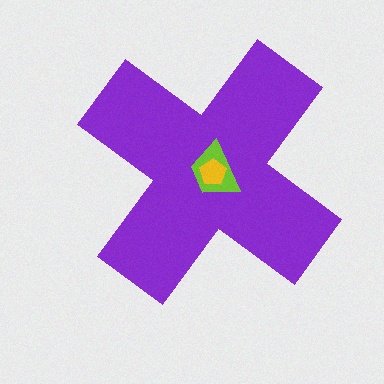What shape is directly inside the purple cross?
The lime trapezoid.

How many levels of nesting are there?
3.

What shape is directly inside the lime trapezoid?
The yellow pentagon.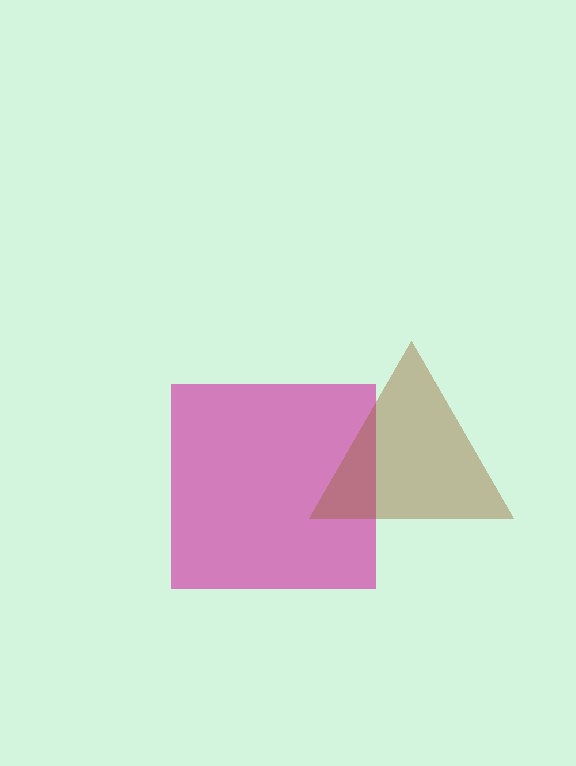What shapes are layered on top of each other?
The layered shapes are: a magenta square, a brown triangle.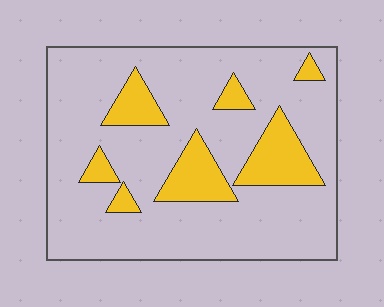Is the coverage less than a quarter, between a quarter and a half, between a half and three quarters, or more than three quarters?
Less than a quarter.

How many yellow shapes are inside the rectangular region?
7.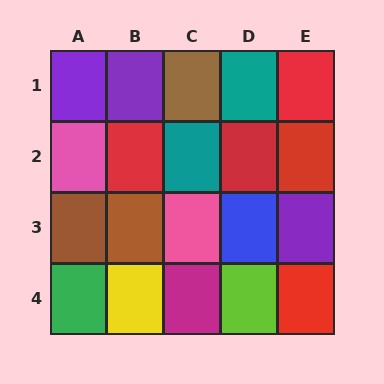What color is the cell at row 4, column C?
Magenta.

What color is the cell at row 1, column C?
Brown.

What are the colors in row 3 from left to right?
Brown, brown, pink, blue, purple.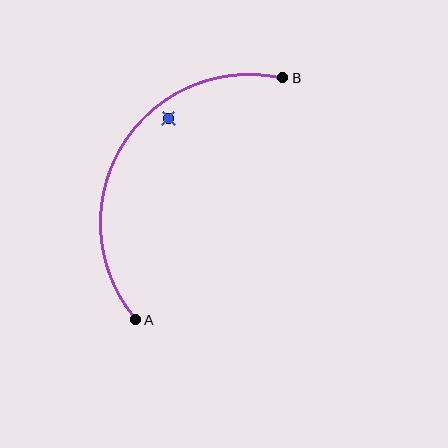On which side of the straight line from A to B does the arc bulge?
The arc bulges to the left of the straight line connecting A and B.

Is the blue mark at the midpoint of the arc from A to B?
No — the blue mark does not lie on the arc at all. It sits slightly inside the curve.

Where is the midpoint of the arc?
The arc midpoint is the point on the curve farthest from the straight line joining A and B. It sits to the left of that line.